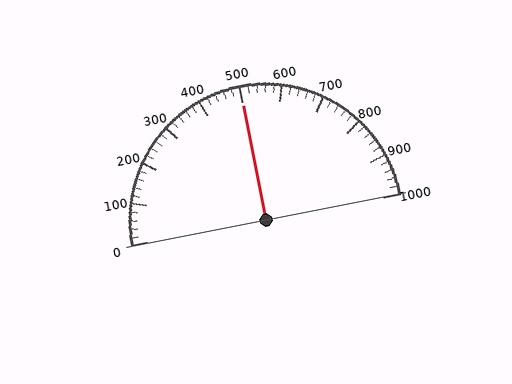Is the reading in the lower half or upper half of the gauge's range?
The reading is in the upper half of the range (0 to 1000).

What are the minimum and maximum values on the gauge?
The gauge ranges from 0 to 1000.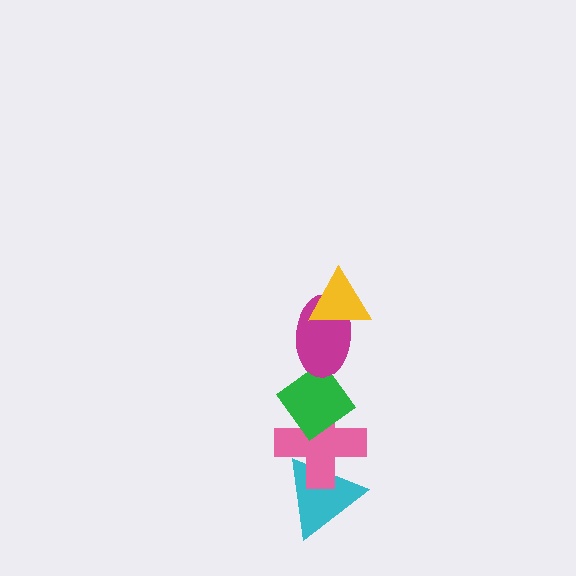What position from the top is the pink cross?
The pink cross is 4th from the top.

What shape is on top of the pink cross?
The green diamond is on top of the pink cross.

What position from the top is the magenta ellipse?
The magenta ellipse is 2nd from the top.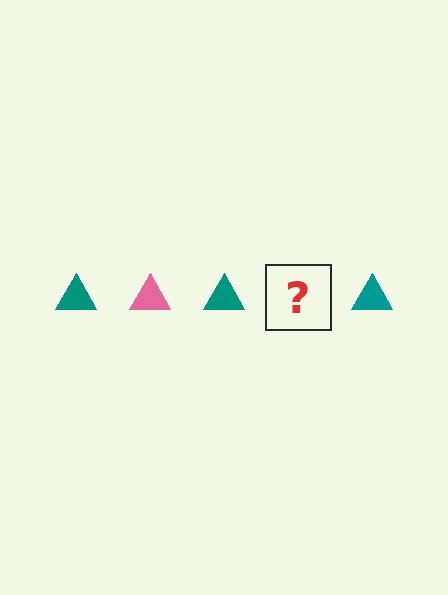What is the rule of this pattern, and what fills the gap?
The rule is that the pattern cycles through teal, pink triangles. The gap should be filled with a pink triangle.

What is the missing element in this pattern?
The missing element is a pink triangle.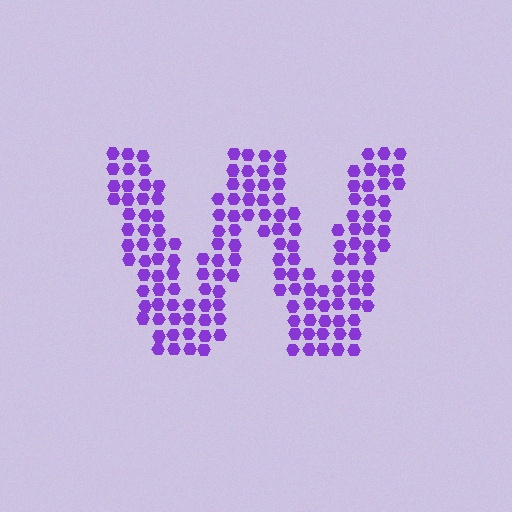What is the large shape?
The large shape is the letter W.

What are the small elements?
The small elements are hexagons.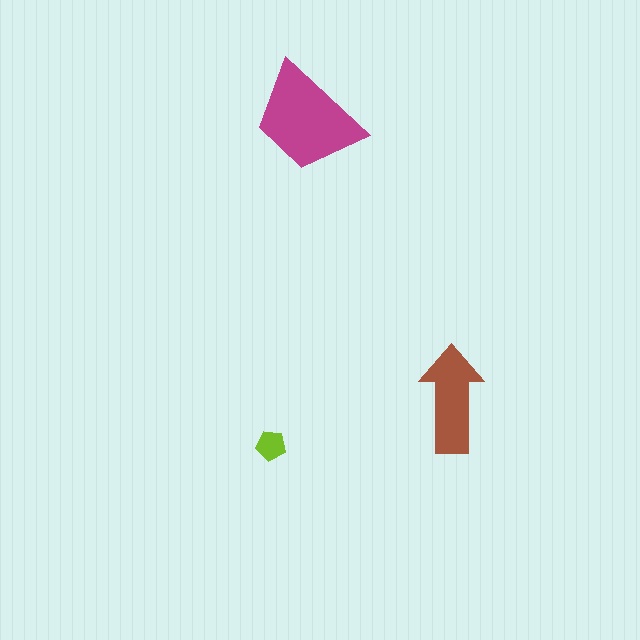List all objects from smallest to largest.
The lime pentagon, the brown arrow, the magenta trapezoid.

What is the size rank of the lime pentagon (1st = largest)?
3rd.